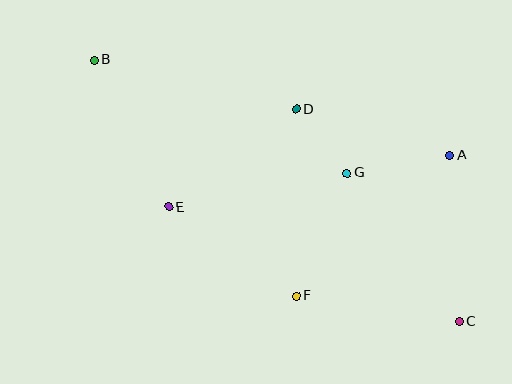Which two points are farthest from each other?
Points B and C are farthest from each other.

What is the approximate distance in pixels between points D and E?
The distance between D and E is approximately 161 pixels.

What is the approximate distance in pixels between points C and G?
The distance between C and G is approximately 186 pixels.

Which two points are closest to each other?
Points D and G are closest to each other.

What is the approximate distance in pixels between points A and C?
The distance between A and C is approximately 167 pixels.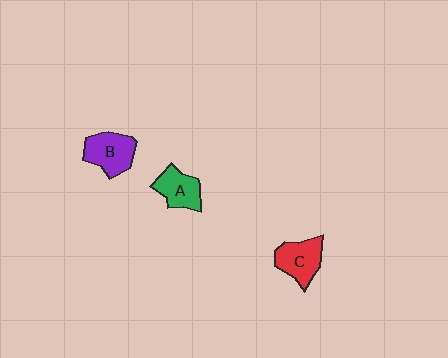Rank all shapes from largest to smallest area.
From largest to smallest: B (purple), C (red), A (green).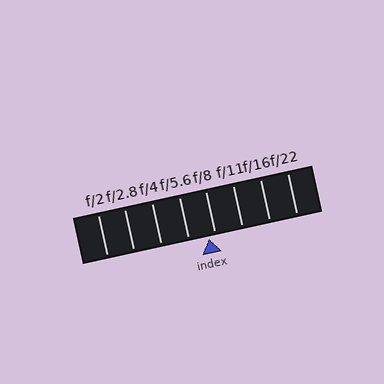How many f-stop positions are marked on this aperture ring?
There are 8 f-stop positions marked.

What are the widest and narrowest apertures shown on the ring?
The widest aperture shown is f/2 and the narrowest is f/22.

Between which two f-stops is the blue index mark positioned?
The index mark is between f/5.6 and f/8.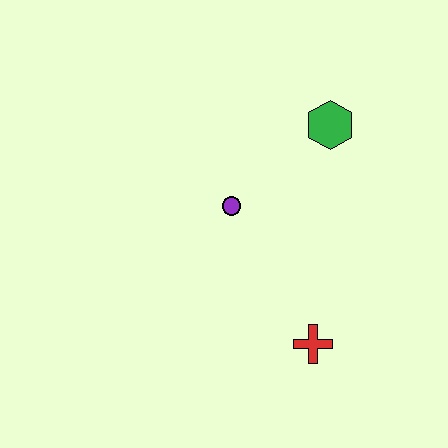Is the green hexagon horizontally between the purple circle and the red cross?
No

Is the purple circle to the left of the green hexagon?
Yes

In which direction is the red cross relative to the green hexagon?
The red cross is below the green hexagon.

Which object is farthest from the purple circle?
The red cross is farthest from the purple circle.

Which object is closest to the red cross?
The purple circle is closest to the red cross.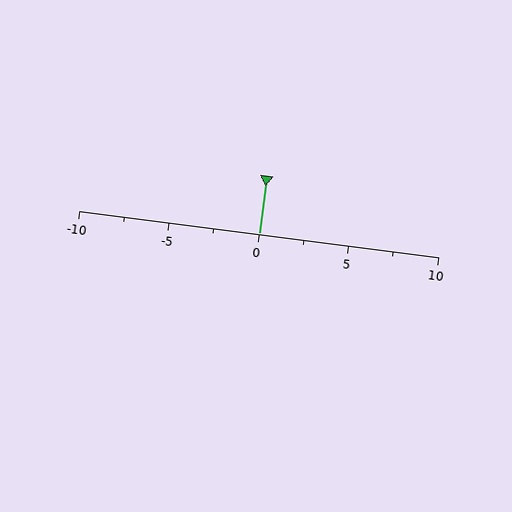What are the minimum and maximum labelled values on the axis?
The axis runs from -10 to 10.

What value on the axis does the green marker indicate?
The marker indicates approximately 0.